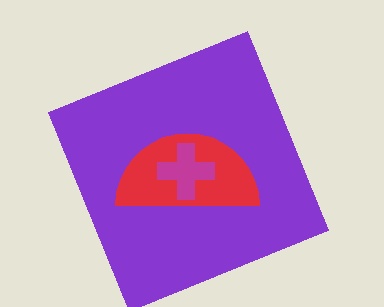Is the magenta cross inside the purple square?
Yes.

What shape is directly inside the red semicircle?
The magenta cross.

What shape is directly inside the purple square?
The red semicircle.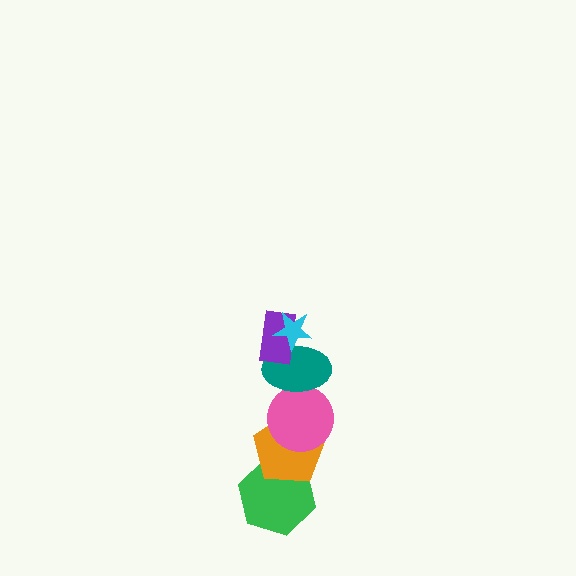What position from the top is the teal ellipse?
The teal ellipse is 3rd from the top.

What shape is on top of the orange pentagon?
The pink circle is on top of the orange pentagon.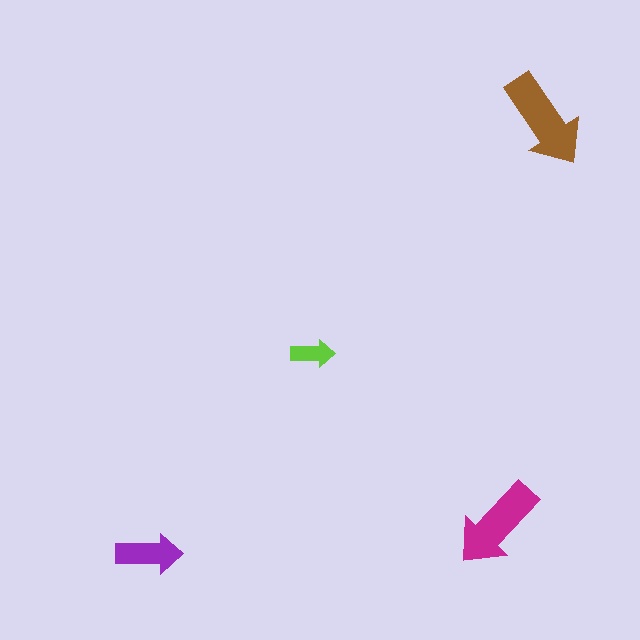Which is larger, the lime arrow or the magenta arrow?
The magenta one.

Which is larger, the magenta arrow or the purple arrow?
The magenta one.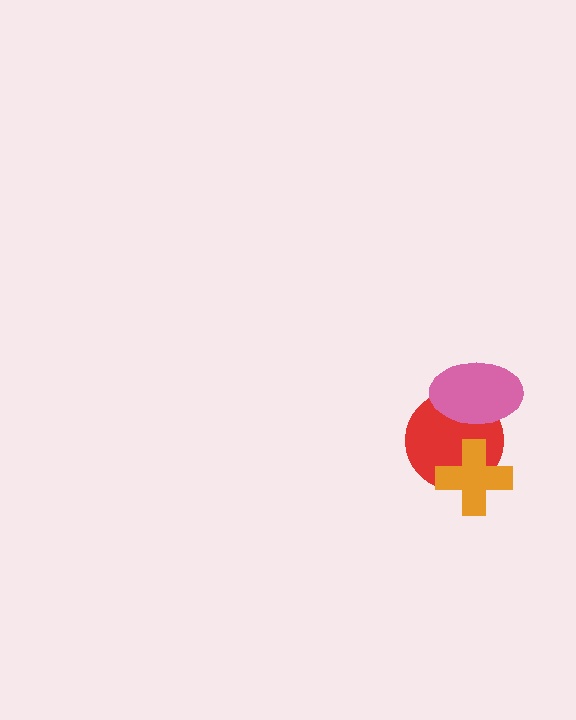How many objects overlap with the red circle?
2 objects overlap with the red circle.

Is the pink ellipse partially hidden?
No, no other shape covers it.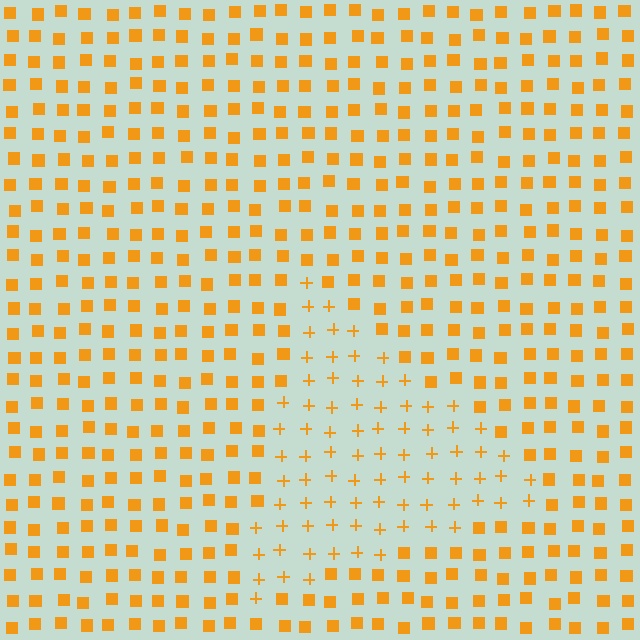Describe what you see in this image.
The image is filled with small orange elements arranged in a uniform grid. A triangle-shaped region contains plus signs, while the surrounding area contains squares. The boundary is defined purely by the change in element shape.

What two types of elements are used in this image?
The image uses plus signs inside the triangle region and squares outside it.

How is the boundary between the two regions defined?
The boundary is defined by a change in element shape: plus signs inside vs. squares outside. All elements share the same color and spacing.